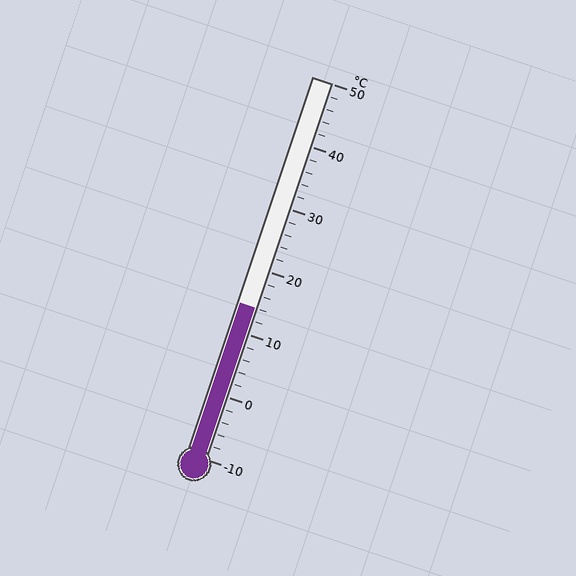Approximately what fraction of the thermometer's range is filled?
The thermometer is filled to approximately 40% of its range.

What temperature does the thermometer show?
The thermometer shows approximately 14°C.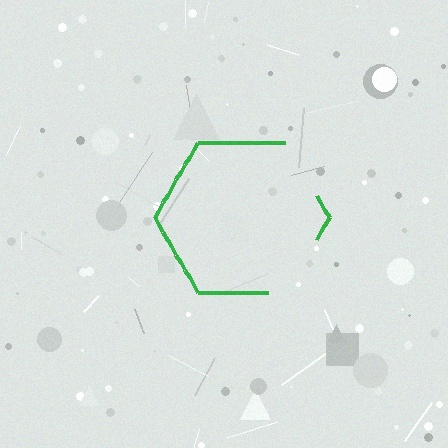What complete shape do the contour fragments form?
The contour fragments form a hexagon.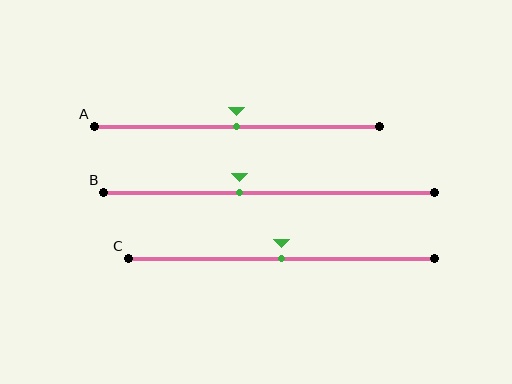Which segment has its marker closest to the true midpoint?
Segment A has its marker closest to the true midpoint.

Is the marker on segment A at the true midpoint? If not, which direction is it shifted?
Yes, the marker on segment A is at the true midpoint.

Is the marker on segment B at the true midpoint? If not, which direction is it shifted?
No, the marker on segment B is shifted to the left by about 9% of the segment length.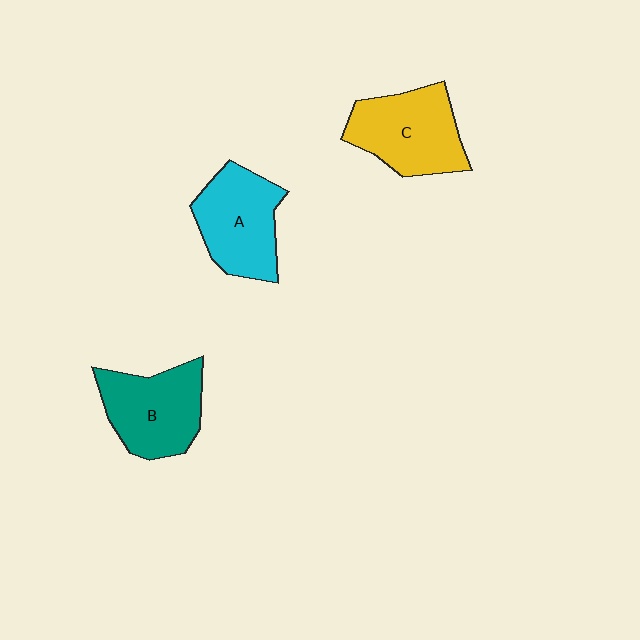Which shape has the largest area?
Shape C (yellow).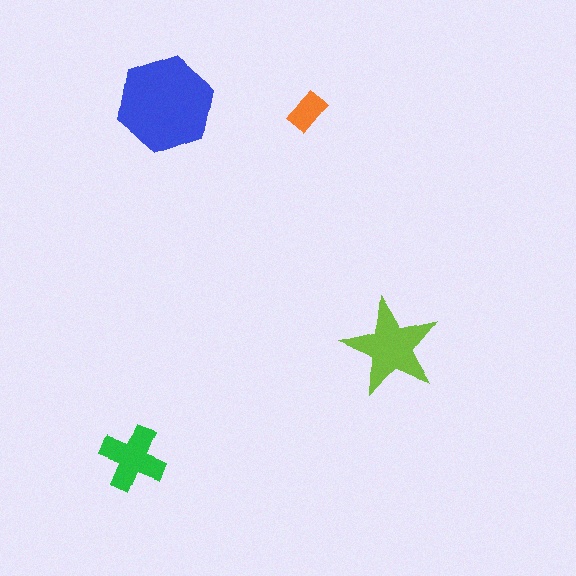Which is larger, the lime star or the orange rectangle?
The lime star.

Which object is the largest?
The blue hexagon.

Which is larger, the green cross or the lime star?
The lime star.